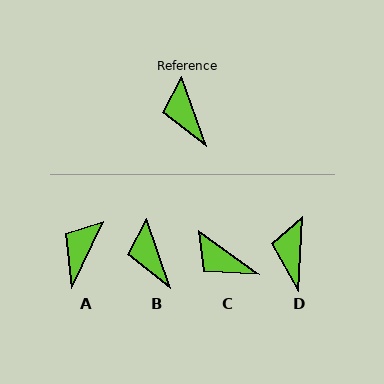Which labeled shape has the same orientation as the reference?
B.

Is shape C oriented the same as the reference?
No, it is off by about 36 degrees.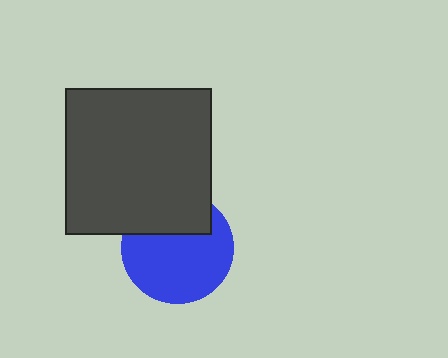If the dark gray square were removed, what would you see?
You would see the complete blue circle.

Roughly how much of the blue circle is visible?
Most of it is visible (roughly 68%).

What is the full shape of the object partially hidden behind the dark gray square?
The partially hidden object is a blue circle.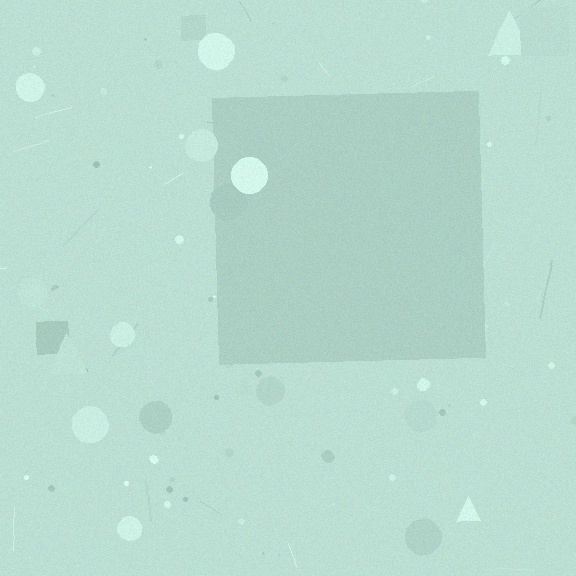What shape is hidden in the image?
A square is hidden in the image.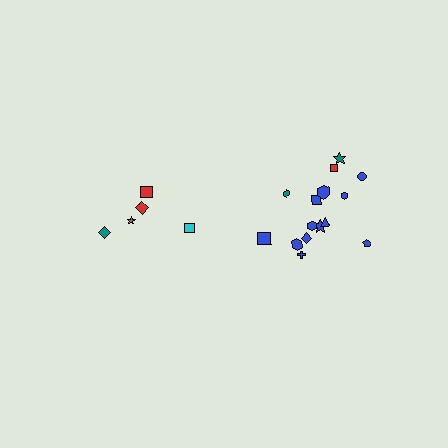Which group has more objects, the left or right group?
The right group.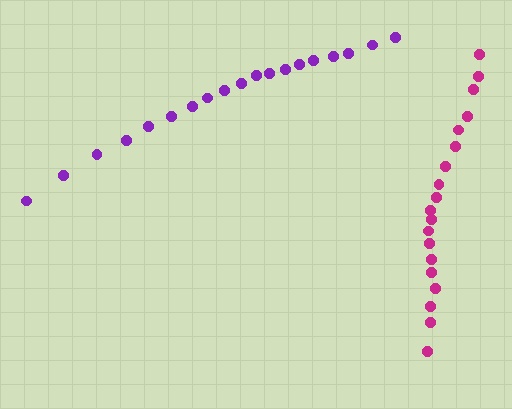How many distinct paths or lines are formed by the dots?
There are 2 distinct paths.